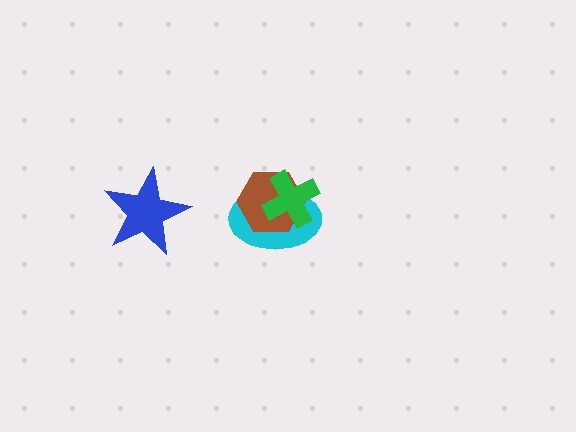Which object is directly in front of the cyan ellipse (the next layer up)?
The brown hexagon is directly in front of the cyan ellipse.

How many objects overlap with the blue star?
0 objects overlap with the blue star.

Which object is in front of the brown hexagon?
The green cross is in front of the brown hexagon.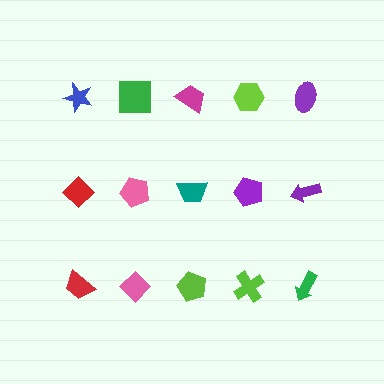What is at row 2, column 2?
A pink pentagon.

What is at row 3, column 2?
A pink diamond.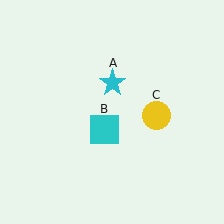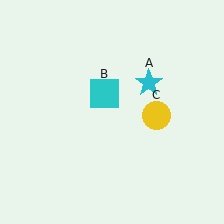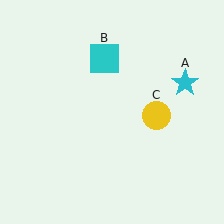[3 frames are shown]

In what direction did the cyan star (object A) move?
The cyan star (object A) moved right.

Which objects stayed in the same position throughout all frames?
Yellow circle (object C) remained stationary.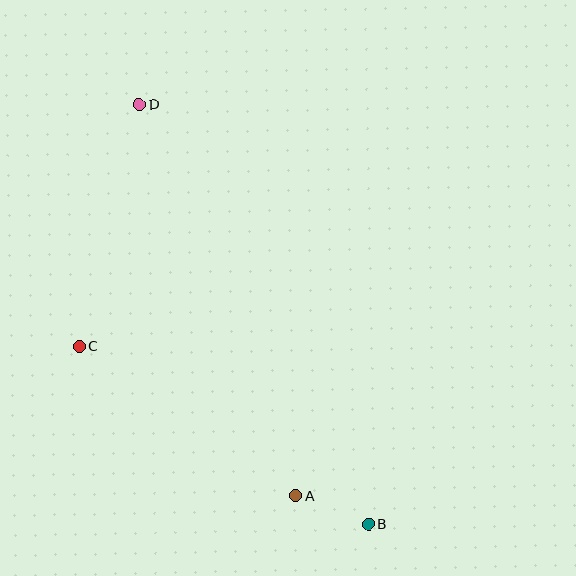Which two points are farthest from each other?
Points B and D are farthest from each other.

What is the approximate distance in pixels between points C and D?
The distance between C and D is approximately 249 pixels.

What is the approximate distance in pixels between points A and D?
The distance between A and D is approximately 421 pixels.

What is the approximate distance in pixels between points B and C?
The distance between B and C is approximately 340 pixels.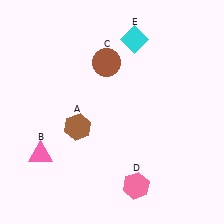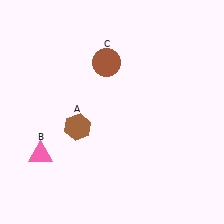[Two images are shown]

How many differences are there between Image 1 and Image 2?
There are 2 differences between the two images.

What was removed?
The pink hexagon (D), the cyan diamond (E) were removed in Image 2.